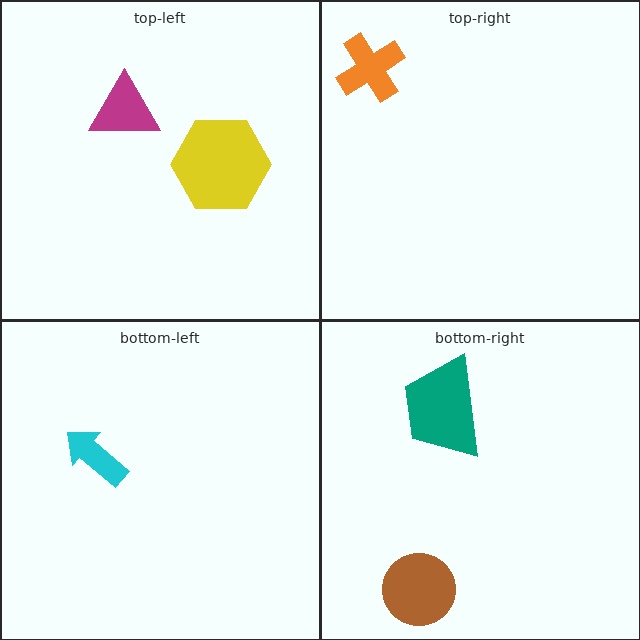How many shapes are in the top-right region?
1.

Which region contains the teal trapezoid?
The bottom-right region.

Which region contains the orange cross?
The top-right region.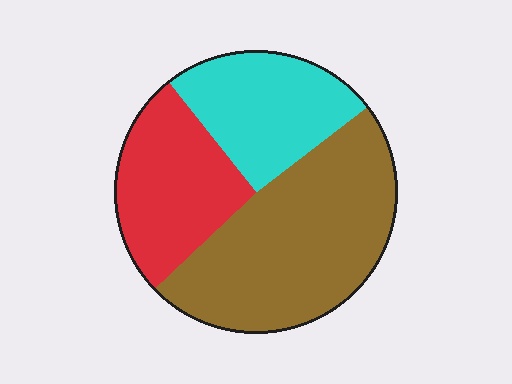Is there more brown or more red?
Brown.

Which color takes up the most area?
Brown, at roughly 50%.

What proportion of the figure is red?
Red covers 27% of the figure.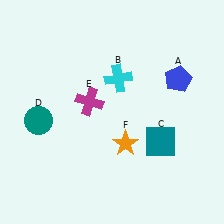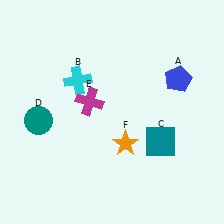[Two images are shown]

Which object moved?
The cyan cross (B) moved left.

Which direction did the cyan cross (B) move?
The cyan cross (B) moved left.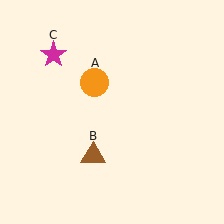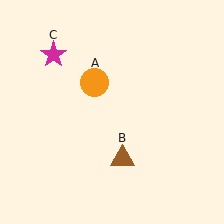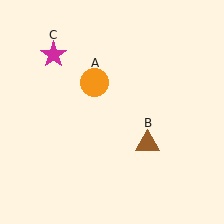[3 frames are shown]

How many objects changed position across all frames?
1 object changed position: brown triangle (object B).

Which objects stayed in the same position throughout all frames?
Orange circle (object A) and magenta star (object C) remained stationary.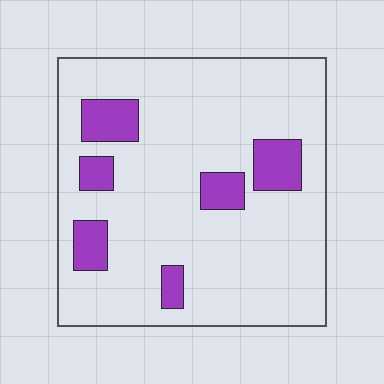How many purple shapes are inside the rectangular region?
6.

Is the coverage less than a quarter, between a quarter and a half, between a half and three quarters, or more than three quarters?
Less than a quarter.